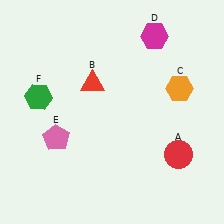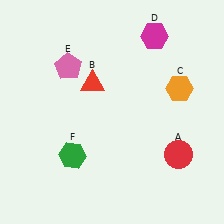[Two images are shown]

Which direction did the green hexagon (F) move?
The green hexagon (F) moved down.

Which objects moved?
The objects that moved are: the pink pentagon (E), the green hexagon (F).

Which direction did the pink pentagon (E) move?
The pink pentagon (E) moved up.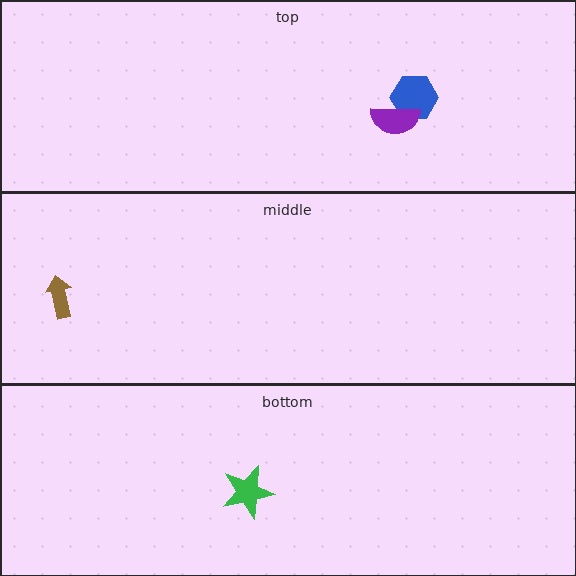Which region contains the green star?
The bottom region.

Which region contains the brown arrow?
The middle region.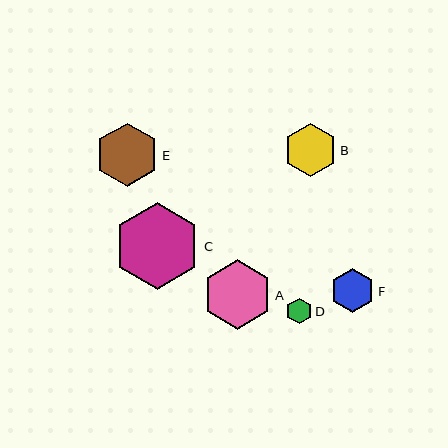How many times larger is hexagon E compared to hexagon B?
Hexagon E is approximately 1.2 times the size of hexagon B.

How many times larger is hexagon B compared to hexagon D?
Hexagon B is approximately 2.1 times the size of hexagon D.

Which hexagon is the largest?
Hexagon C is the largest with a size of approximately 87 pixels.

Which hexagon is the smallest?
Hexagon D is the smallest with a size of approximately 25 pixels.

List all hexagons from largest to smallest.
From largest to smallest: C, A, E, B, F, D.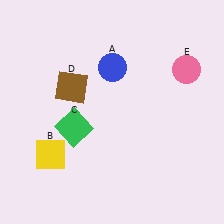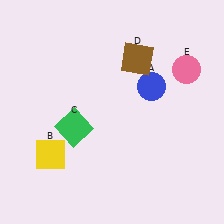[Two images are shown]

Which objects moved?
The objects that moved are: the blue circle (A), the brown square (D).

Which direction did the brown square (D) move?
The brown square (D) moved right.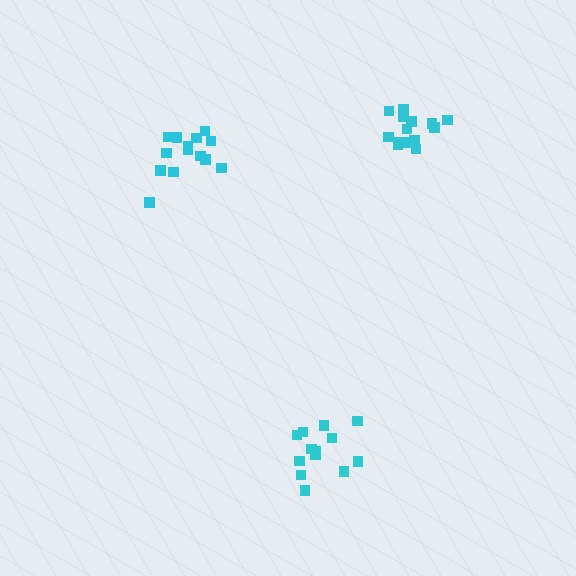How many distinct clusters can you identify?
There are 3 distinct clusters.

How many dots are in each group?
Group 1: 14 dots, Group 2: 13 dots, Group 3: 14 dots (41 total).